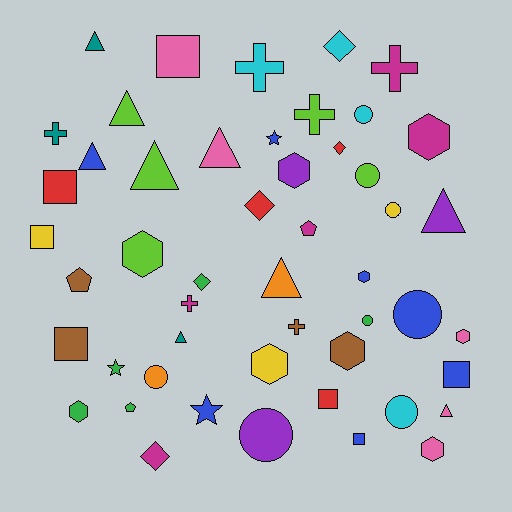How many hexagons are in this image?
There are 9 hexagons.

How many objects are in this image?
There are 50 objects.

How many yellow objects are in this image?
There are 3 yellow objects.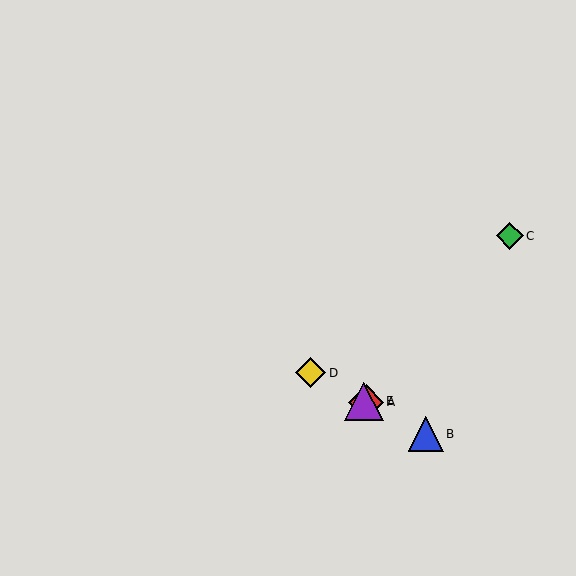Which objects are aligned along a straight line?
Objects A, B, D, E are aligned along a straight line.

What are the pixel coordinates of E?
Object E is at (364, 401).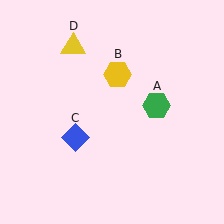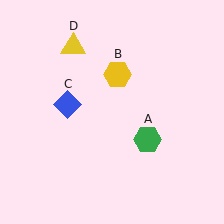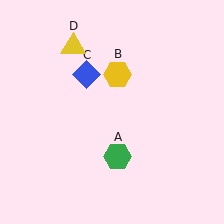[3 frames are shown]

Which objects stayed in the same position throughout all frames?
Yellow hexagon (object B) and yellow triangle (object D) remained stationary.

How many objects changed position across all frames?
2 objects changed position: green hexagon (object A), blue diamond (object C).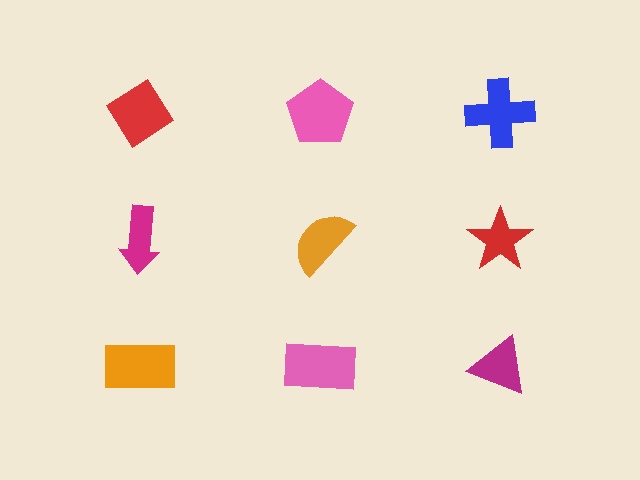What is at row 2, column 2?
An orange semicircle.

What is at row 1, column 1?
A red diamond.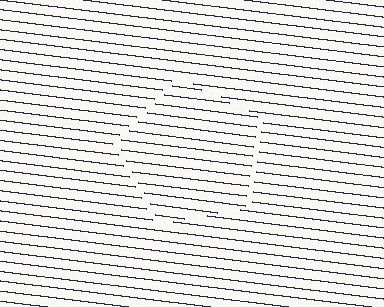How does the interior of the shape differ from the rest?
The interior of the shape contains the same grating, shifted by half a period — the contour is defined by the phase discontinuity where line-ends from the inner and outer gratings abut.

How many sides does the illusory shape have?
5 sides — the line-ends trace a pentagon.